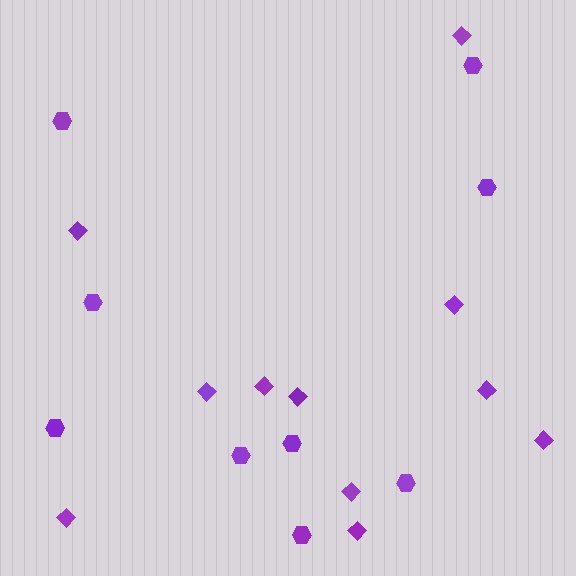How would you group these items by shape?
There are 2 groups: one group of hexagons (9) and one group of diamonds (11).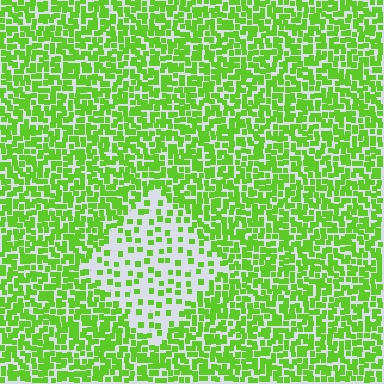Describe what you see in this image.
The image contains small lime elements arranged at two different densities. A diamond-shaped region is visible where the elements are less densely packed than the surrounding area.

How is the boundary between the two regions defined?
The boundary is defined by a change in element density (approximately 2.8x ratio). All elements are the same color, size, and shape.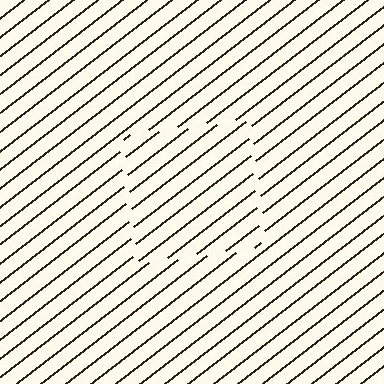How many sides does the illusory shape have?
4 sides — the line-ends trace a square.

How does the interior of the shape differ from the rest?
The interior of the shape contains the same grating, shifted by half a period — the contour is defined by the phase discontinuity where line-ends from the inner and outer gratings abut.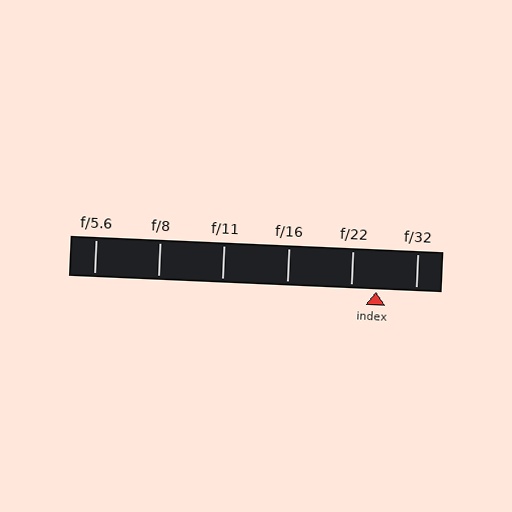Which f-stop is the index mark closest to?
The index mark is closest to f/22.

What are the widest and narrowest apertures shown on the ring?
The widest aperture shown is f/5.6 and the narrowest is f/32.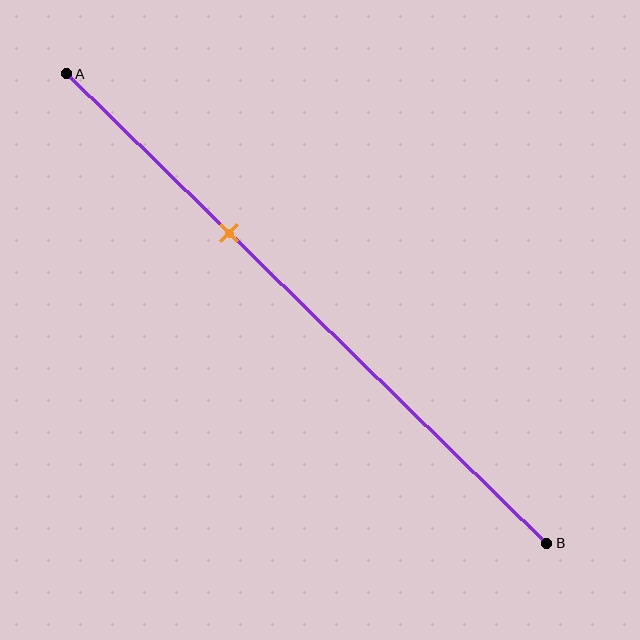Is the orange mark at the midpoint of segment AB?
No, the mark is at about 35% from A, not at the 50% midpoint.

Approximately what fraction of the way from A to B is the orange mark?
The orange mark is approximately 35% of the way from A to B.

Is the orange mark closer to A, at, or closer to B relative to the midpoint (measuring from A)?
The orange mark is closer to point A than the midpoint of segment AB.